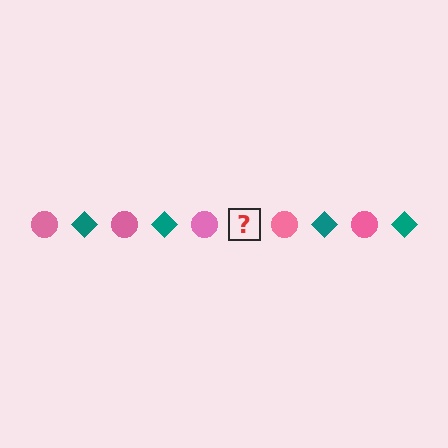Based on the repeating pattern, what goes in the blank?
The blank should be a teal diamond.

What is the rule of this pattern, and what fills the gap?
The rule is that the pattern alternates between pink circle and teal diamond. The gap should be filled with a teal diamond.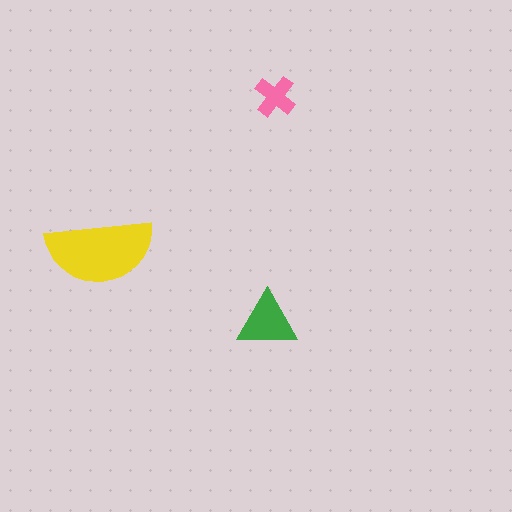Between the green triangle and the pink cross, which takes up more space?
The green triangle.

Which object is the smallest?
The pink cross.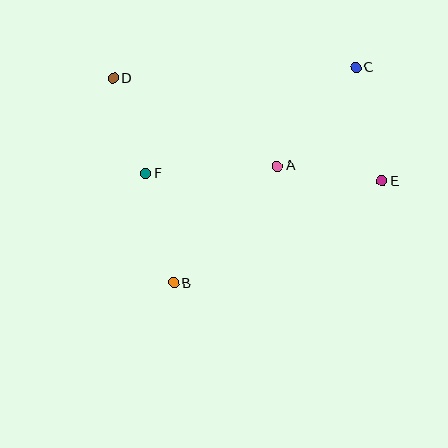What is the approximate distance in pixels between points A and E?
The distance between A and E is approximately 105 pixels.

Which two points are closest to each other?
Points D and F are closest to each other.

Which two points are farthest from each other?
Points D and E are farthest from each other.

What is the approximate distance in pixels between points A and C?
The distance between A and C is approximately 126 pixels.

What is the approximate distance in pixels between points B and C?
The distance between B and C is approximately 282 pixels.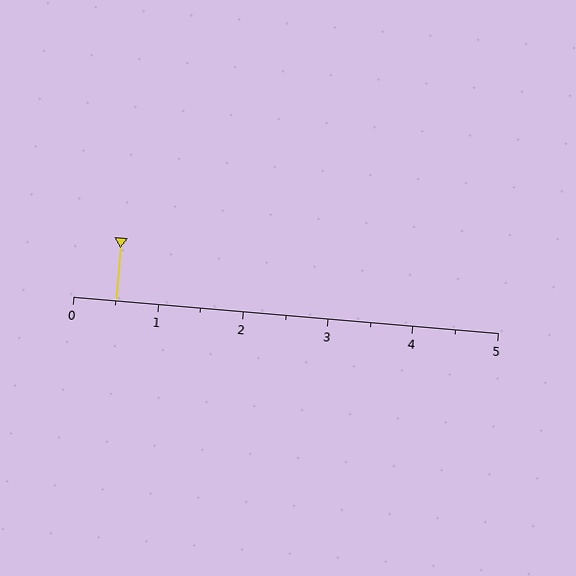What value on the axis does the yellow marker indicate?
The marker indicates approximately 0.5.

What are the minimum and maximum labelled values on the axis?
The axis runs from 0 to 5.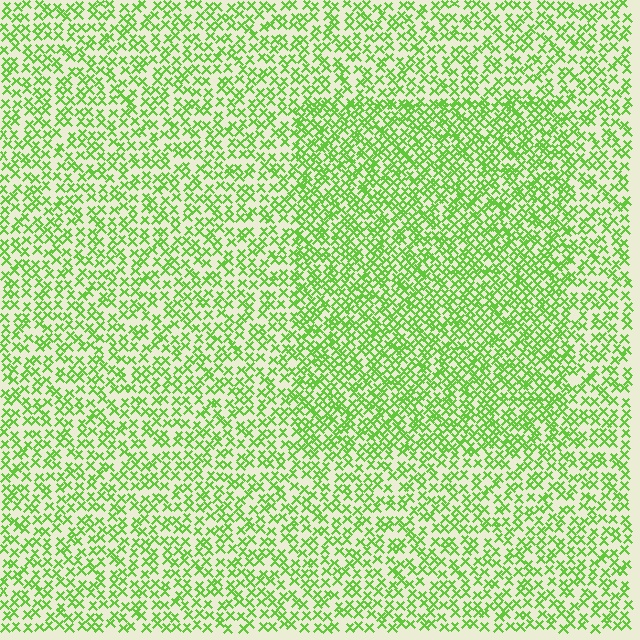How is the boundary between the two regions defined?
The boundary is defined by a change in element density (approximately 1.6x ratio). All elements are the same color, size, and shape.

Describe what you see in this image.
The image contains small lime elements arranged at two different densities. A rectangle-shaped region is visible where the elements are more densely packed than the surrounding area.